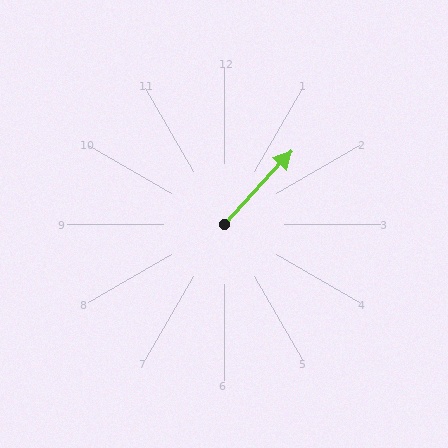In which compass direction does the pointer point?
Northeast.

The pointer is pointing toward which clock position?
Roughly 1 o'clock.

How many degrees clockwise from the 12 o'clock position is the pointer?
Approximately 43 degrees.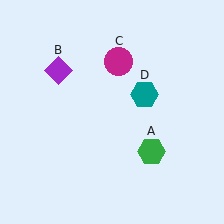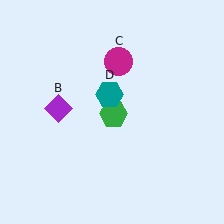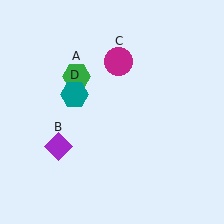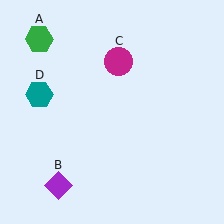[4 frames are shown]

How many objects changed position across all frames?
3 objects changed position: green hexagon (object A), purple diamond (object B), teal hexagon (object D).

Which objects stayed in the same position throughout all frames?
Magenta circle (object C) remained stationary.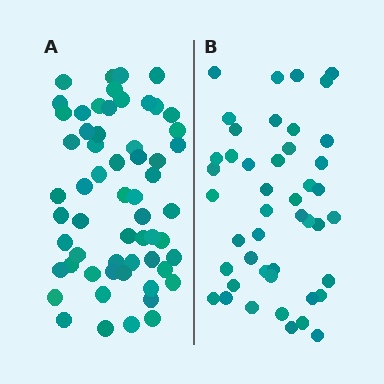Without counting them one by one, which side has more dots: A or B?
Region A (the left region) has more dots.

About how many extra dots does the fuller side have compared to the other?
Region A has approximately 15 more dots than region B.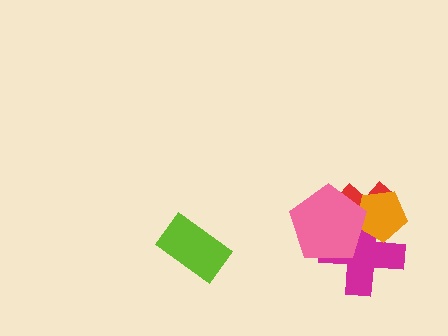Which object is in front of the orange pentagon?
The pink pentagon is in front of the orange pentagon.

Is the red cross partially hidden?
Yes, it is partially covered by another shape.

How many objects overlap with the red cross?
3 objects overlap with the red cross.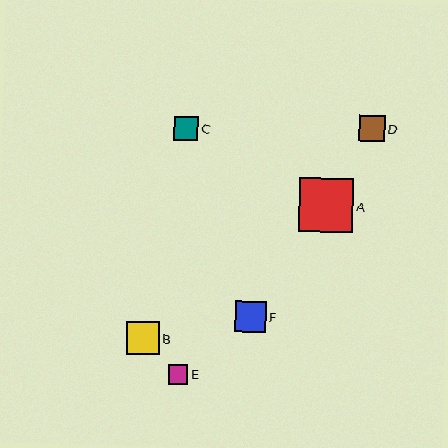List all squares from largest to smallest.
From largest to smallest: A, B, F, D, C, E.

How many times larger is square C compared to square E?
Square C is approximately 1.2 times the size of square E.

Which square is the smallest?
Square E is the smallest with a size of approximately 19 pixels.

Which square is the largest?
Square A is the largest with a size of approximately 54 pixels.